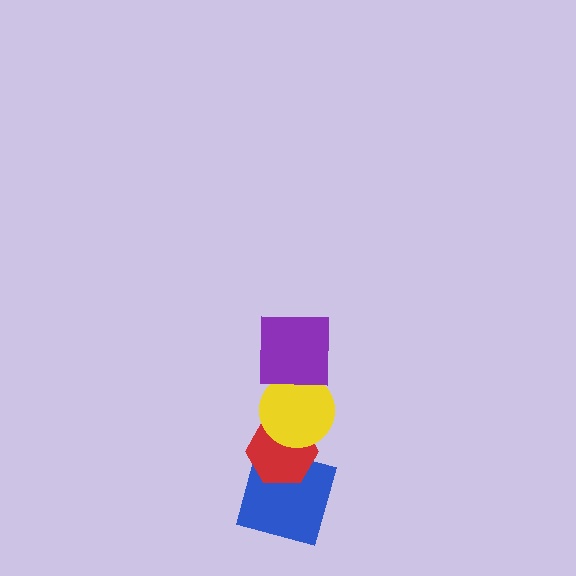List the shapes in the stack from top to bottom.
From top to bottom: the purple square, the yellow circle, the red hexagon, the blue square.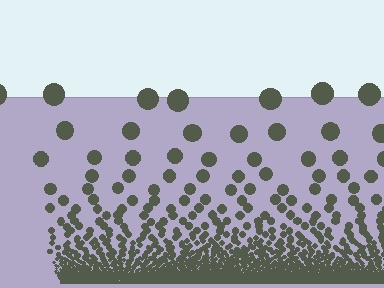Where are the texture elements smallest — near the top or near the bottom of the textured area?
Near the bottom.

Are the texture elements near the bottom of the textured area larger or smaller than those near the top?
Smaller. The gradient is inverted — elements near the bottom are smaller and denser.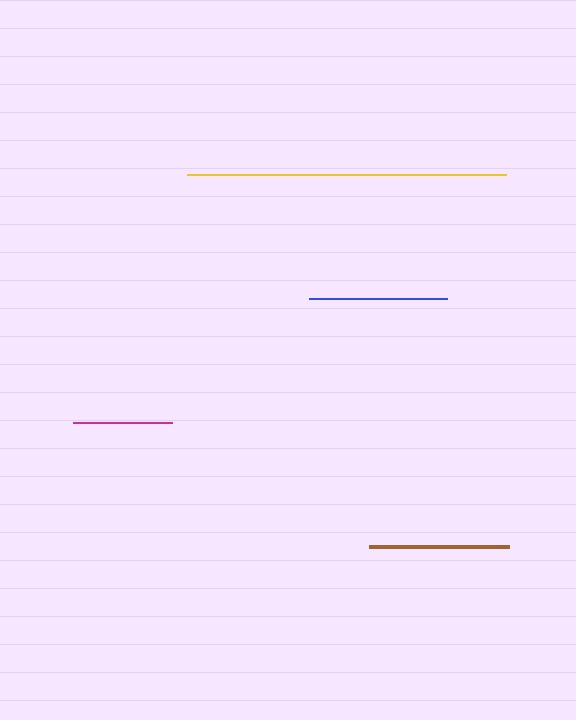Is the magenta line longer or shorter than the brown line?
The brown line is longer than the magenta line.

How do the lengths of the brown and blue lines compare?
The brown and blue lines are approximately the same length.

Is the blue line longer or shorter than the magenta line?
The blue line is longer than the magenta line.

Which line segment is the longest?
The yellow line is the longest at approximately 319 pixels.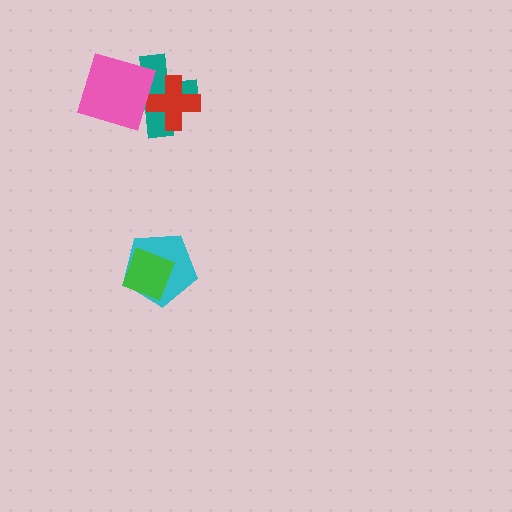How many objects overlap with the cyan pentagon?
1 object overlaps with the cyan pentagon.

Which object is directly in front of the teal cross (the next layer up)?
The red cross is directly in front of the teal cross.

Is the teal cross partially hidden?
Yes, it is partially covered by another shape.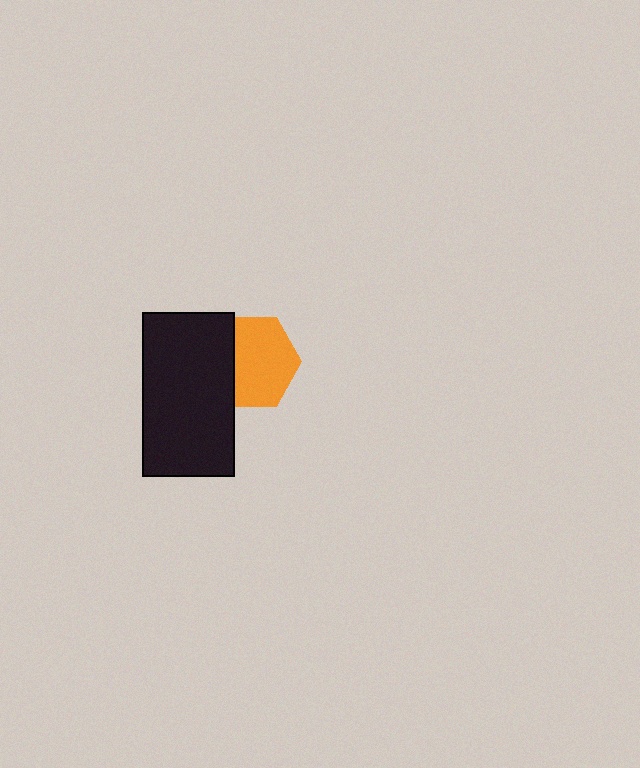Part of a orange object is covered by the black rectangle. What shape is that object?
It is a hexagon.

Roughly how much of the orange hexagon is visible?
Most of it is visible (roughly 69%).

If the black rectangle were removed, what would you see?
You would see the complete orange hexagon.